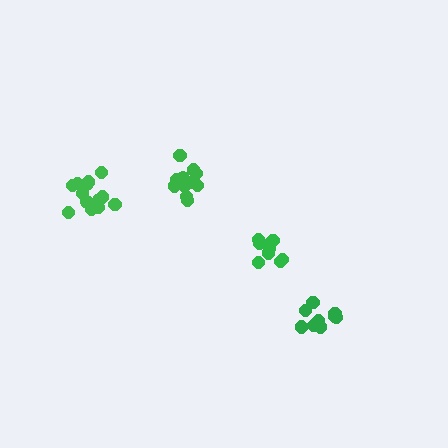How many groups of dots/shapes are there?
There are 4 groups.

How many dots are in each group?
Group 1: 9 dots, Group 2: 13 dots, Group 3: 11 dots, Group 4: 9 dots (42 total).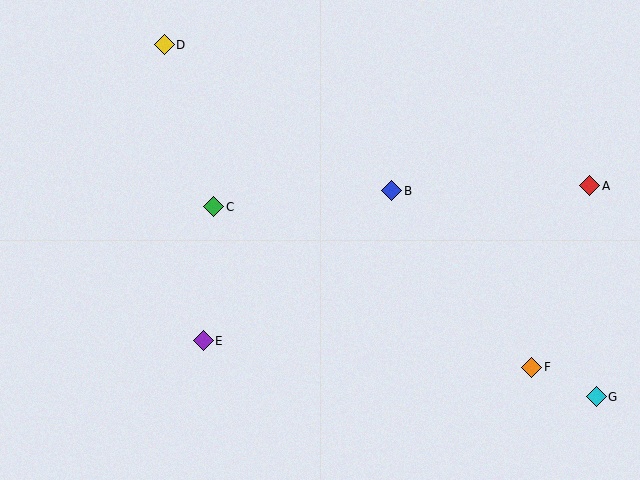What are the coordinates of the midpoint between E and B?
The midpoint between E and B is at (298, 266).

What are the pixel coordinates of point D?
Point D is at (164, 45).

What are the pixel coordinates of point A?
Point A is at (590, 186).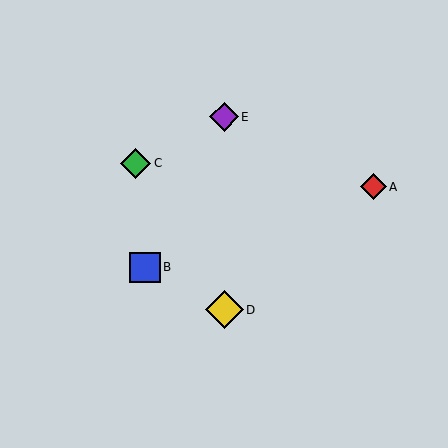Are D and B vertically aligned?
No, D is at x≈224 and B is at x≈145.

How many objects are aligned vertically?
2 objects (D, E) are aligned vertically.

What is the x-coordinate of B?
Object B is at x≈145.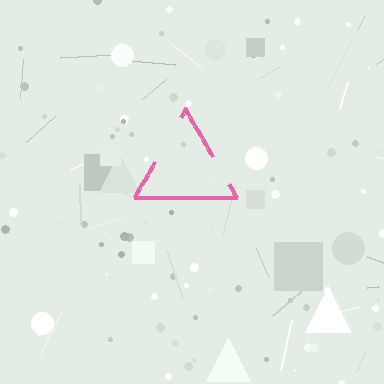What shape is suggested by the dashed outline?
The dashed outline suggests a triangle.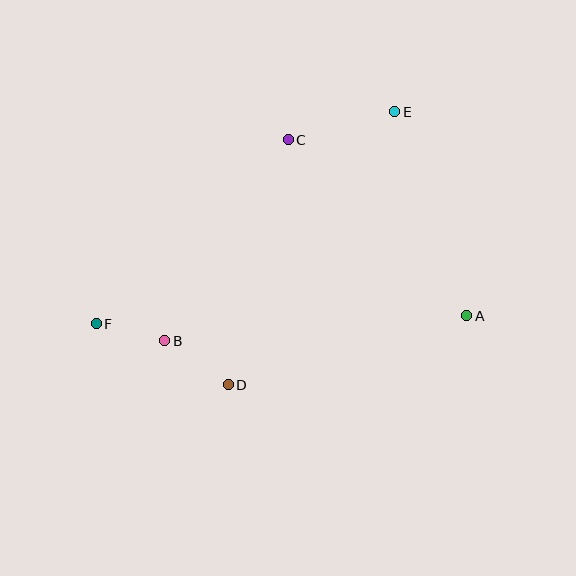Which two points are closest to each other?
Points B and F are closest to each other.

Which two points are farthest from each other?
Points A and F are farthest from each other.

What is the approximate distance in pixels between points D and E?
The distance between D and E is approximately 320 pixels.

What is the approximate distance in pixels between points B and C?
The distance between B and C is approximately 236 pixels.